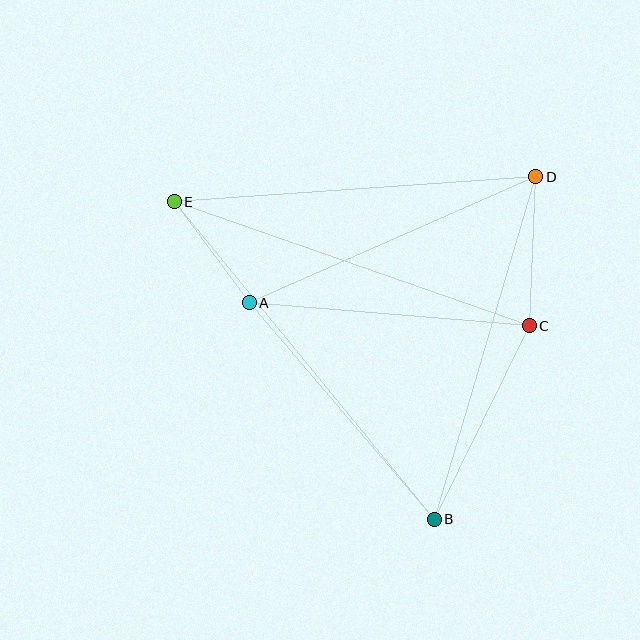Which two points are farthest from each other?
Points B and E are farthest from each other.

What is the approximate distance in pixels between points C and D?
The distance between C and D is approximately 149 pixels.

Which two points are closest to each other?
Points A and E are closest to each other.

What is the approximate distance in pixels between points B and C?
The distance between B and C is approximately 215 pixels.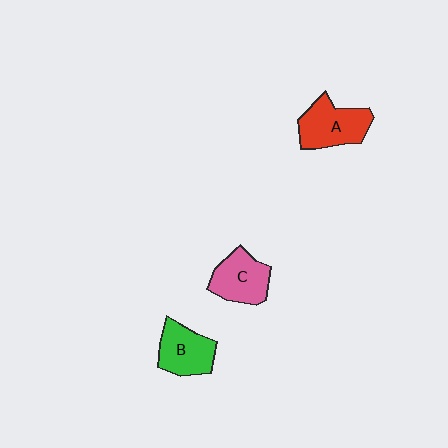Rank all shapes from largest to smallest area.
From largest to smallest: A (red), C (pink), B (green).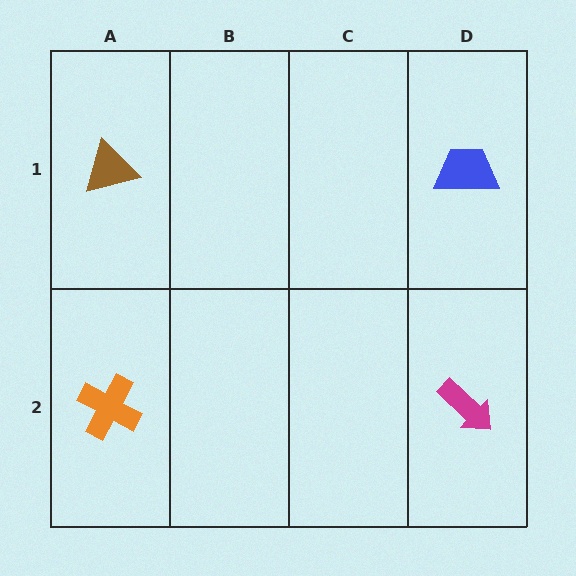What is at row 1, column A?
A brown triangle.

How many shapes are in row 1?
2 shapes.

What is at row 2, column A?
An orange cross.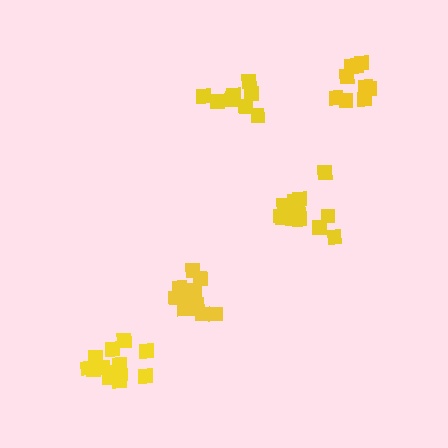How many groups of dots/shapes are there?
There are 5 groups.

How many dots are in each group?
Group 1: 14 dots, Group 2: 15 dots, Group 3: 9 dots, Group 4: 9 dots, Group 5: 13 dots (60 total).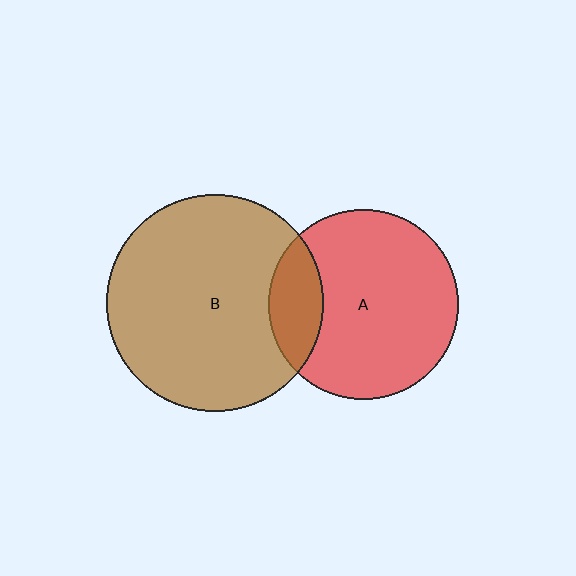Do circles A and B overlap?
Yes.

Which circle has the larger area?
Circle B (brown).